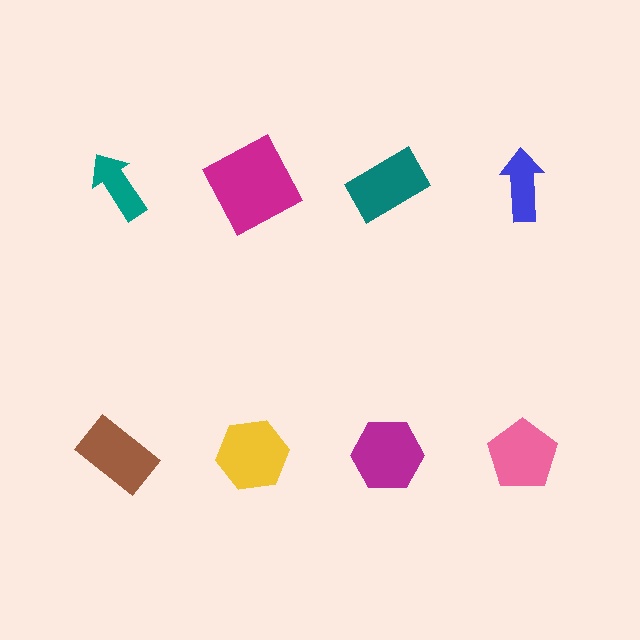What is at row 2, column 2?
A yellow hexagon.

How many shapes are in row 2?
4 shapes.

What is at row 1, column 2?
A magenta square.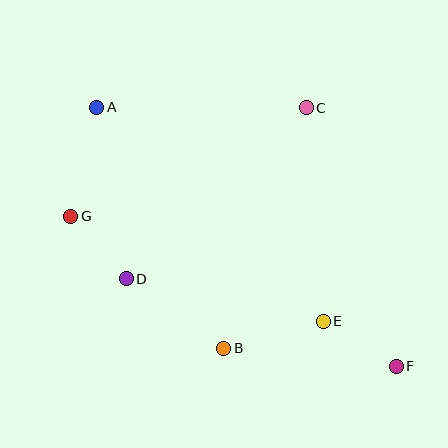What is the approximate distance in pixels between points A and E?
The distance between A and E is approximately 311 pixels.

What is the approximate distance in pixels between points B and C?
The distance between B and C is approximately 254 pixels.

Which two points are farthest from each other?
Points A and F are farthest from each other.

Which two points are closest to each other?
Points D and G are closest to each other.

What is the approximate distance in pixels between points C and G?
The distance between C and G is approximately 260 pixels.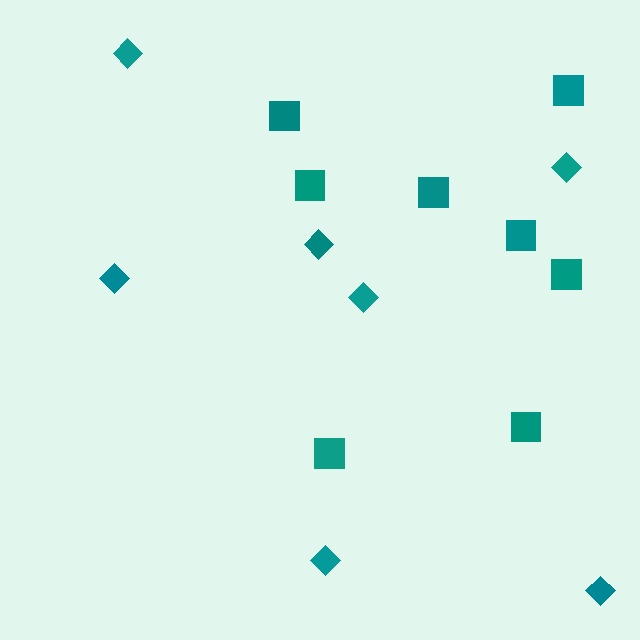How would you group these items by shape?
There are 2 groups: one group of diamonds (7) and one group of squares (8).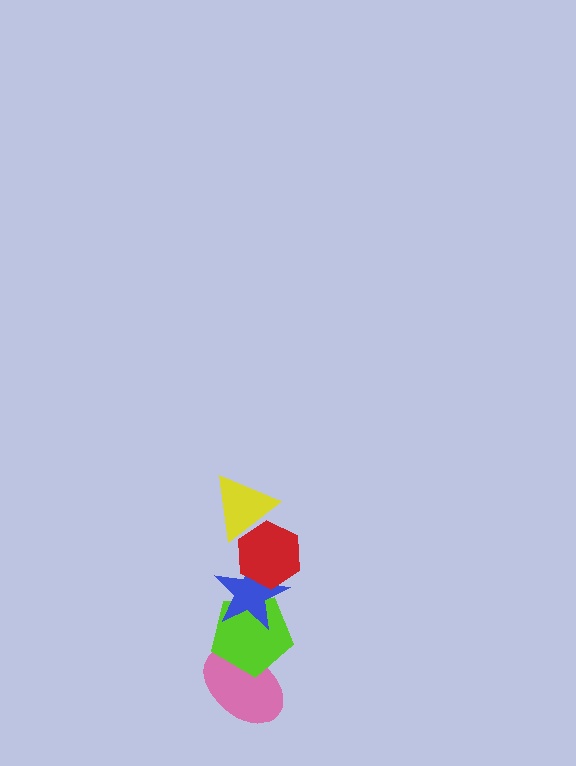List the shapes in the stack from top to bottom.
From top to bottom: the yellow triangle, the red hexagon, the blue star, the lime pentagon, the pink ellipse.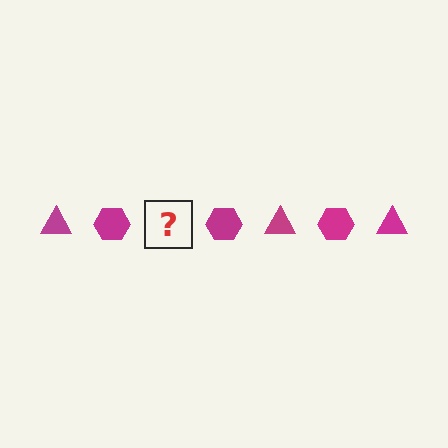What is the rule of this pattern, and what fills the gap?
The rule is that the pattern cycles through triangle, hexagon shapes in magenta. The gap should be filled with a magenta triangle.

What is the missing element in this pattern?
The missing element is a magenta triangle.